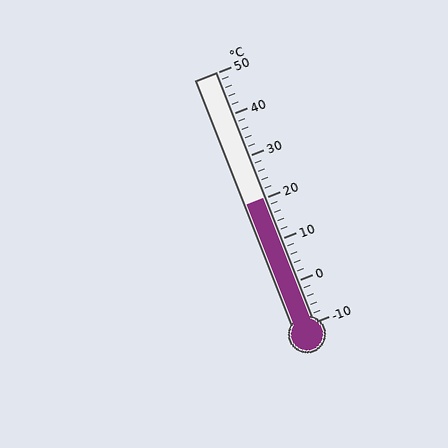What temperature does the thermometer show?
The thermometer shows approximately 20°C.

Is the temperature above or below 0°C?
The temperature is above 0°C.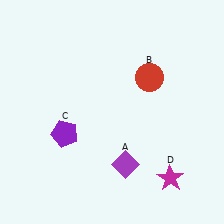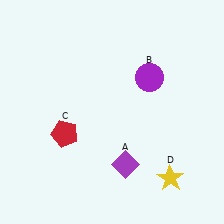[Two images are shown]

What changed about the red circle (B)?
In Image 1, B is red. In Image 2, it changed to purple.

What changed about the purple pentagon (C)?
In Image 1, C is purple. In Image 2, it changed to red.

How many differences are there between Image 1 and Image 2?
There are 3 differences between the two images.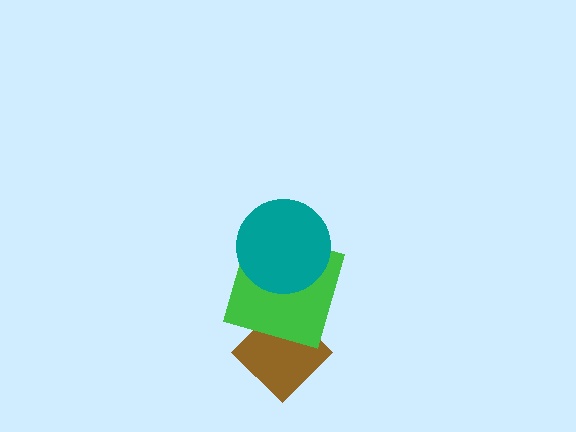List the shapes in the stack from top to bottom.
From top to bottom: the teal circle, the green square, the brown diamond.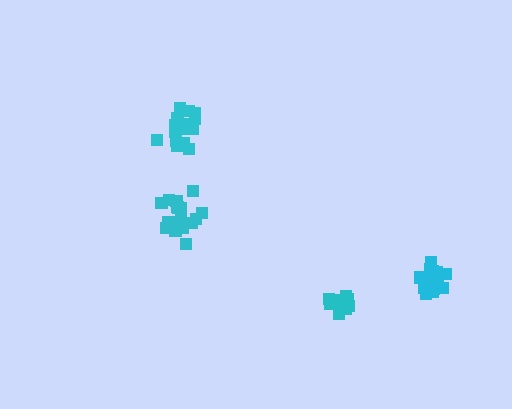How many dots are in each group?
Group 1: 19 dots, Group 2: 16 dots, Group 3: 13 dots, Group 4: 18 dots (66 total).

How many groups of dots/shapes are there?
There are 4 groups.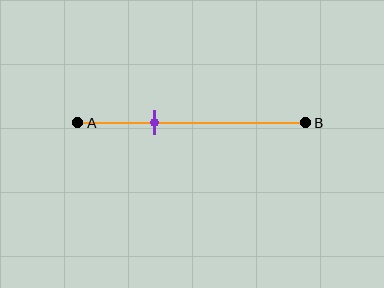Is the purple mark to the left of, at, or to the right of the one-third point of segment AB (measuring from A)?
The purple mark is approximately at the one-third point of segment AB.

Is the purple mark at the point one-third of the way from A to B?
Yes, the mark is approximately at the one-third point.